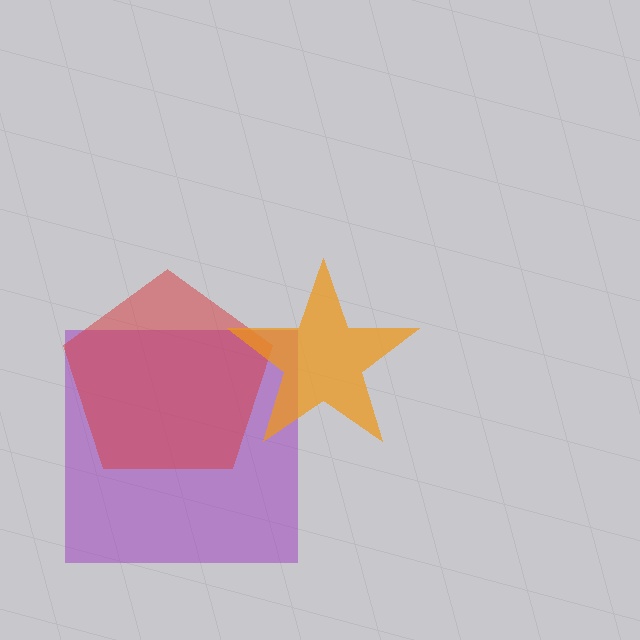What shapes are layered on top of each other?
The layered shapes are: a purple square, a red pentagon, an orange star.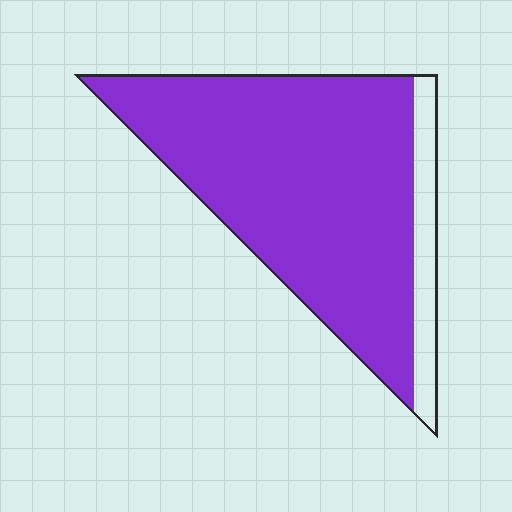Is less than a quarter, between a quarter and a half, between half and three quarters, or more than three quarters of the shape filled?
More than three quarters.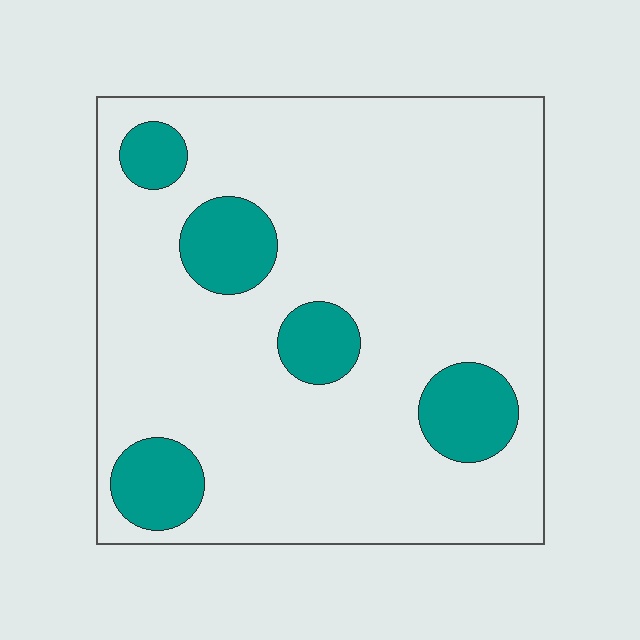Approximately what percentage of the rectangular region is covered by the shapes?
Approximately 15%.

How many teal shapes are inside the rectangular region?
5.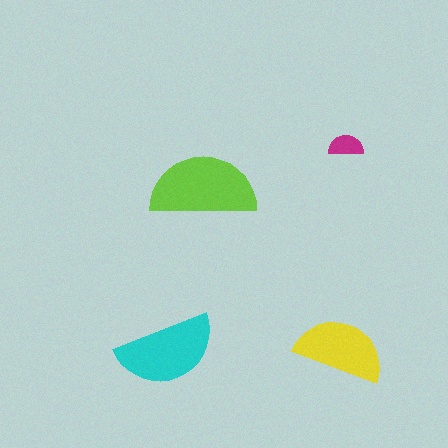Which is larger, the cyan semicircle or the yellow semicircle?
The cyan one.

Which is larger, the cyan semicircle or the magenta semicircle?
The cyan one.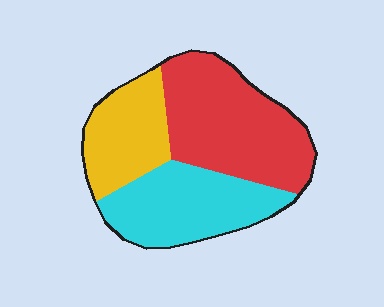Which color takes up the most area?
Red, at roughly 45%.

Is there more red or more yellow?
Red.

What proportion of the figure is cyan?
Cyan takes up about one third (1/3) of the figure.